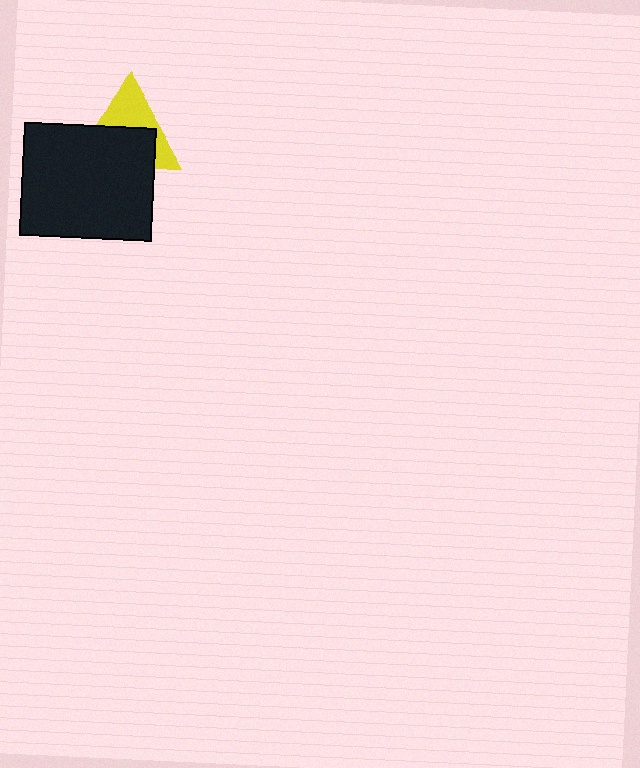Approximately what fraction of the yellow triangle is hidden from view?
Roughly 56% of the yellow triangle is hidden behind the black rectangle.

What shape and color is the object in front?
The object in front is a black rectangle.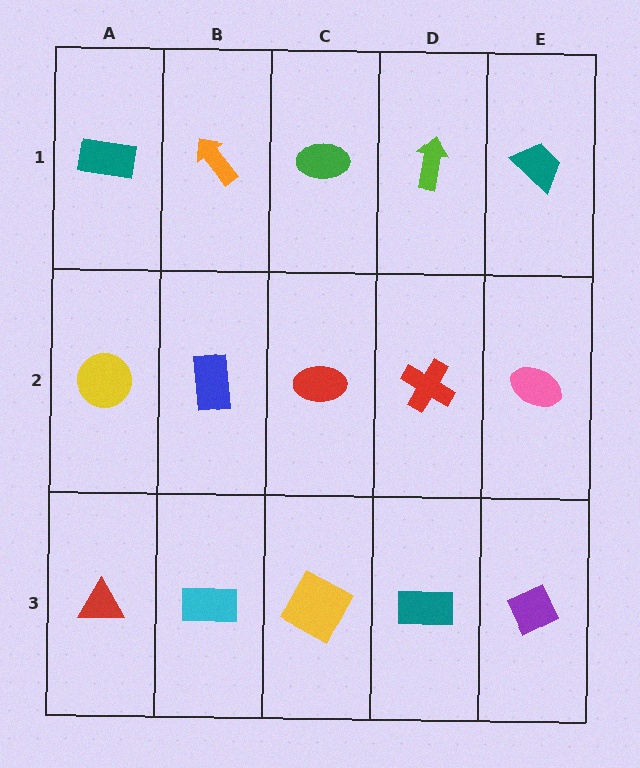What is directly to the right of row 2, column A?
A blue rectangle.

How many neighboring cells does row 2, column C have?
4.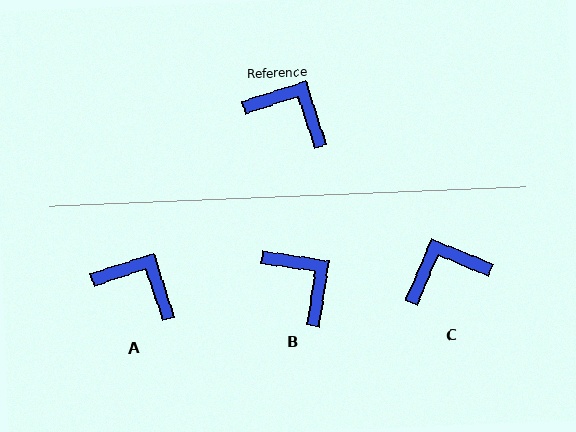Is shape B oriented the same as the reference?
No, it is off by about 27 degrees.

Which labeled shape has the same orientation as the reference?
A.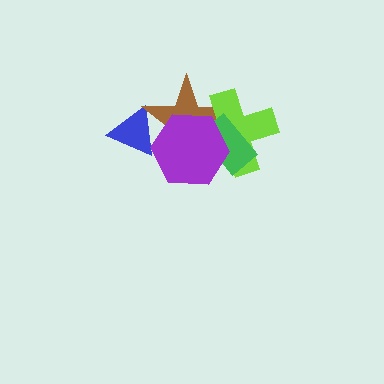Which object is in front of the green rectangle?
The purple hexagon is in front of the green rectangle.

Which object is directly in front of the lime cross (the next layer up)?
The green rectangle is directly in front of the lime cross.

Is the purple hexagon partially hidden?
No, no other shape covers it.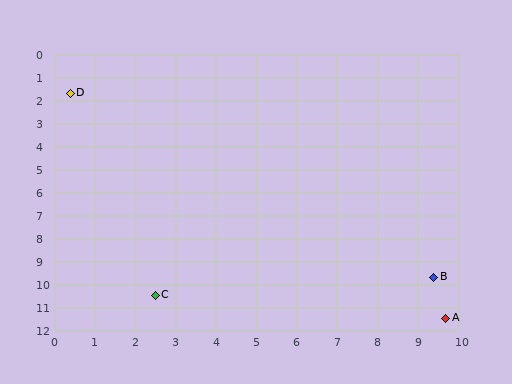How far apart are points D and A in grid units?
Points D and A are about 13.5 grid units apart.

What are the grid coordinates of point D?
Point D is at approximately (0.4, 1.7).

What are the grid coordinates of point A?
Point A is at approximately (9.7, 11.5).